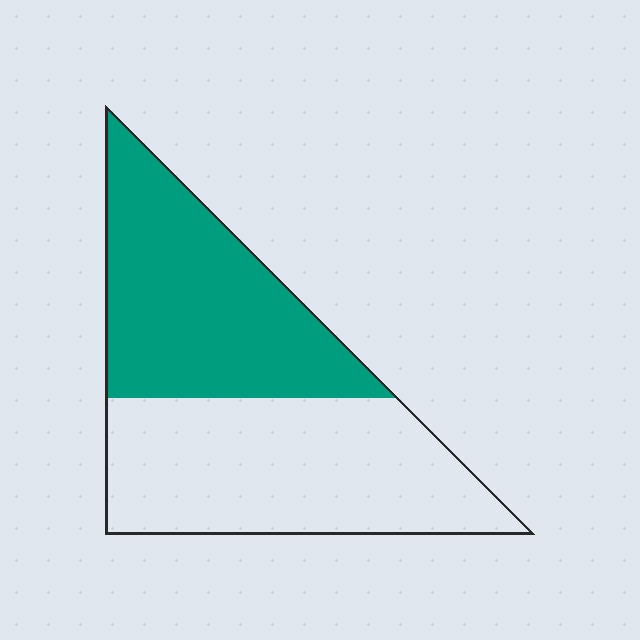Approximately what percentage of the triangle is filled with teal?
Approximately 45%.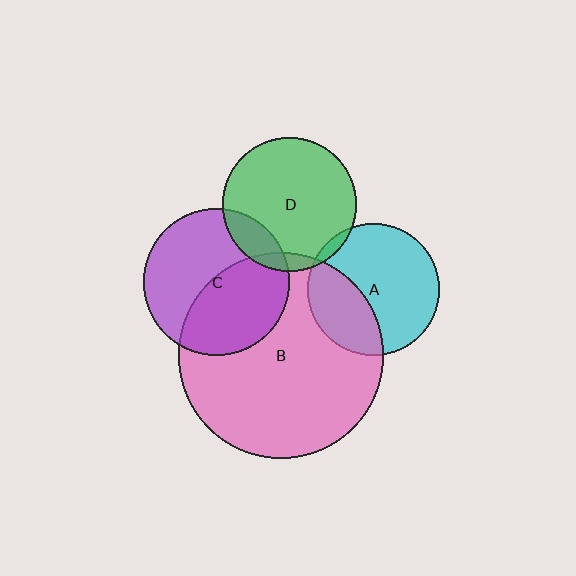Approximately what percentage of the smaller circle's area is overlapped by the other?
Approximately 45%.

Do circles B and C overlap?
Yes.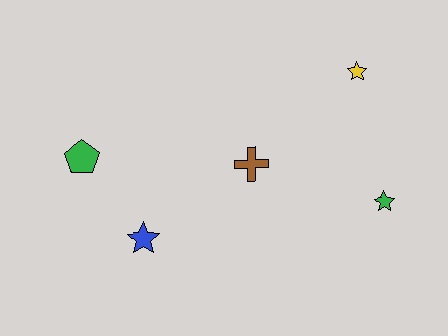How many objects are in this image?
There are 5 objects.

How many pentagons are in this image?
There is 1 pentagon.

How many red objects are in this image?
There are no red objects.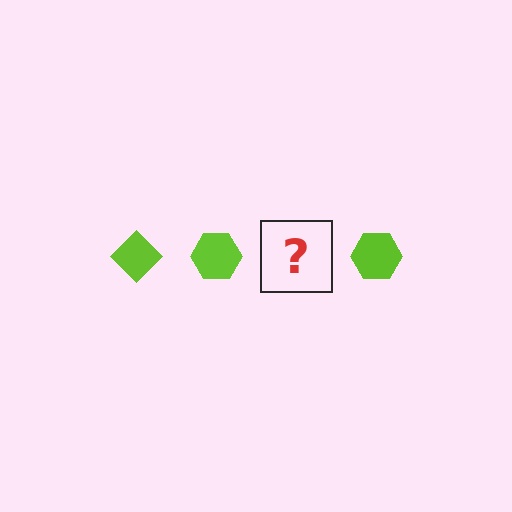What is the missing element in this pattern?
The missing element is a lime diamond.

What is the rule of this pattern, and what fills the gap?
The rule is that the pattern cycles through diamond, hexagon shapes in lime. The gap should be filled with a lime diamond.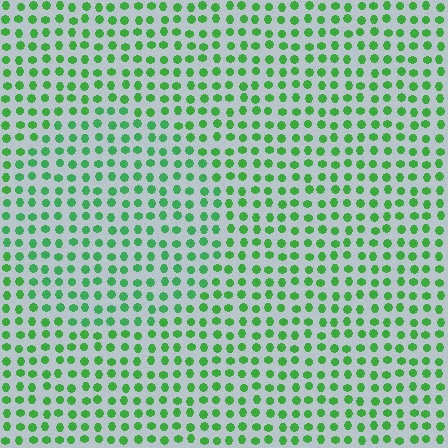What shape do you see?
I see a circle.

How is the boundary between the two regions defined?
The boundary is defined purely by a slight shift in hue (about 15 degrees). Spacing, size, and orientation are identical on both sides.